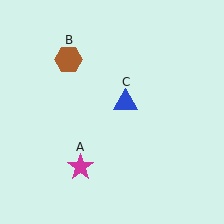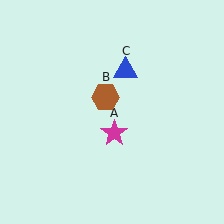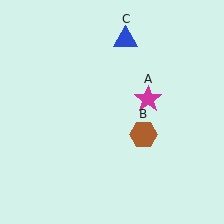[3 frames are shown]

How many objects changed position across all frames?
3 objects changed position: magenta star (object A), brown hexagon (object B), blue triangle (object C).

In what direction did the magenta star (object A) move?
The magenta star (object A) moved up and to the right.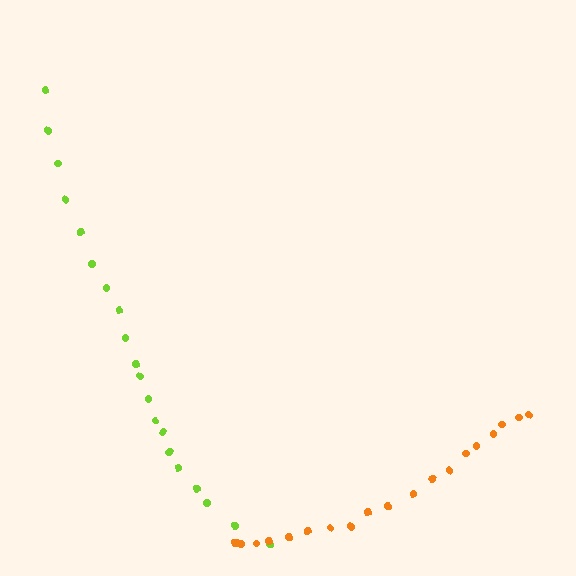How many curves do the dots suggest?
There are 2 distinct paths.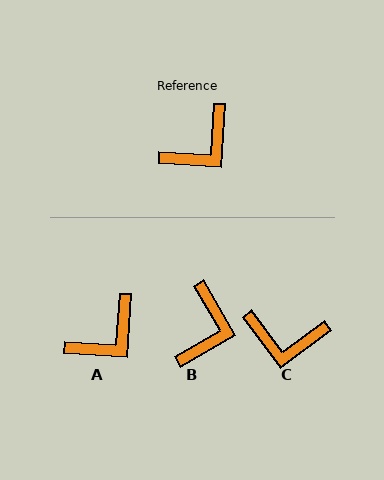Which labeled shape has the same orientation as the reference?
A.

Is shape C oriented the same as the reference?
No, it is off by about 50 degrees.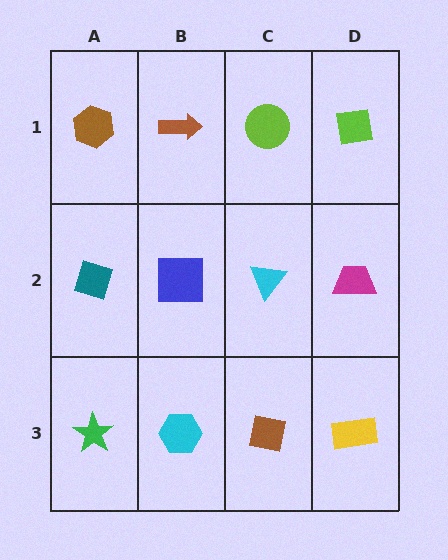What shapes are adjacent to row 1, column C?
A cyan triangle (row 2, column C), a brown arrow (row 1, column B), a lime square (row 1, column D).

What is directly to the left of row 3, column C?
A cyan hexagon.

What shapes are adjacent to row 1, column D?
A magenta trapezoid (row 2, column D), a lime circle (row 1, column C).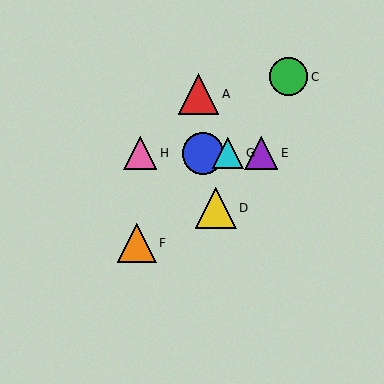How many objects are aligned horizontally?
4 objects (B, E, G, H) are aligned horizontally.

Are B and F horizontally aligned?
No, B is at y≈153 and F is at y≈243.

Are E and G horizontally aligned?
Yes, both are at y≈153.